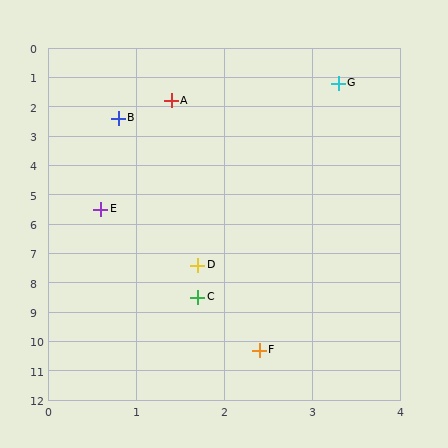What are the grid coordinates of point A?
Point A is at approximately (1.4, 1.8).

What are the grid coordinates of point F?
Point F is at approximately (2.4, 10.3).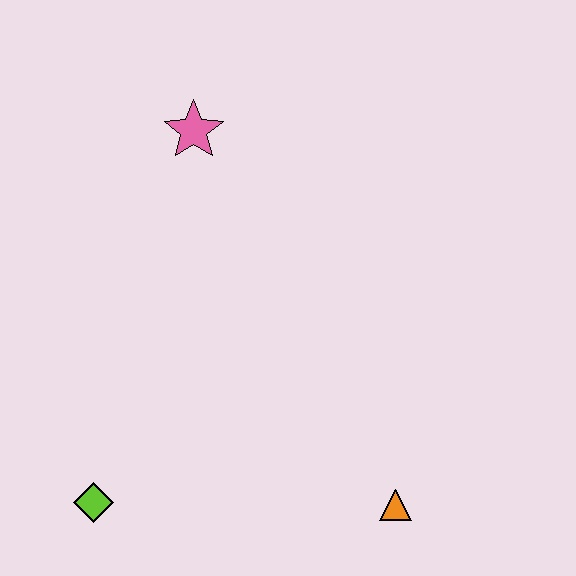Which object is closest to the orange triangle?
The lime diamond is closest to the orange triangle.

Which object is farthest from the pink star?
The orange triangle is farthest from the pink star.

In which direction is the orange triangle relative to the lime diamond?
The orange triangle is to the right of the lime diamond.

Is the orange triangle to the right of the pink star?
Yes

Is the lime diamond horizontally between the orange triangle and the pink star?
No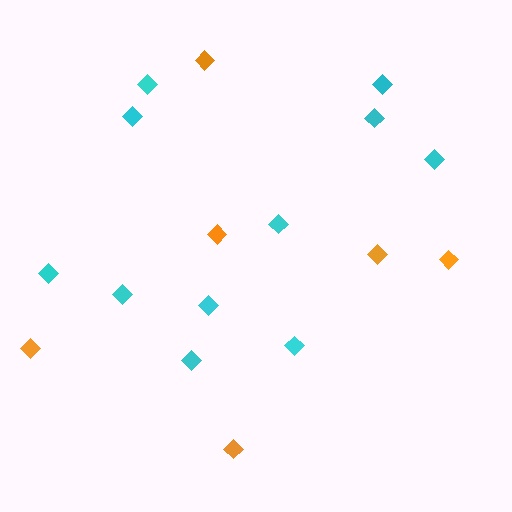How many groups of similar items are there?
There are 2 groups: one group of cyan diamonds (11) and one group of orange diamonds (6).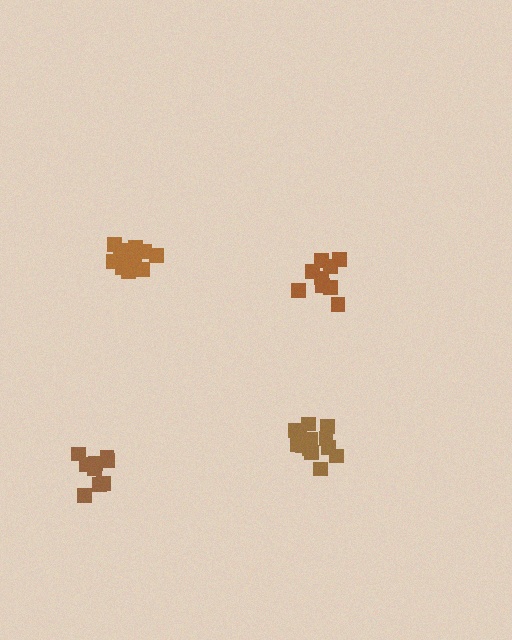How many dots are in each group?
Group 1: 14 dots, Group 2: 9 dots, Group 3: 9 dots, Group 4: 14 dots (46 total).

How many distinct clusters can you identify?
There are 4 distinct clusters.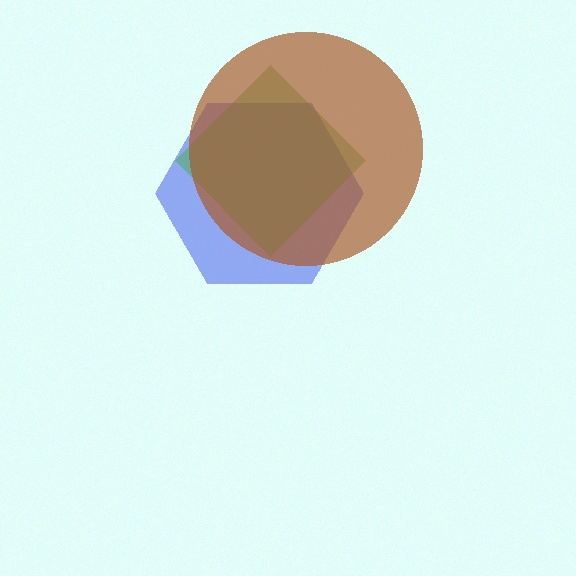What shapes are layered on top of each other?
The layered shapes are: a blue hexagon, a green diamond, a brown circle.